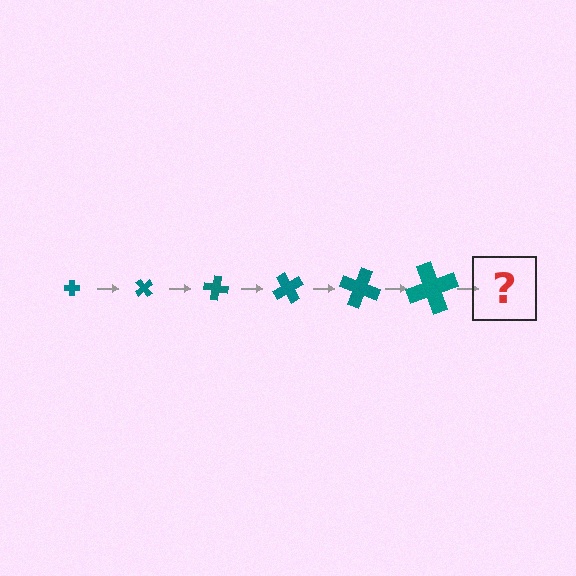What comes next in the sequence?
The next element should be a cross, larger than the previous one and rotated 300 degrees from the start.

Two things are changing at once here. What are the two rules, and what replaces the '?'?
The two rules are that the cross grows larger each step and it rotates 50 degrees each step. The '?' should be a cross, larger than the previous one and rotated 300 degrees from the start.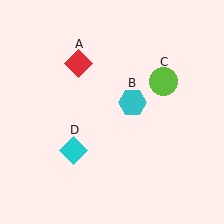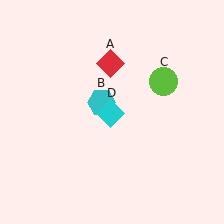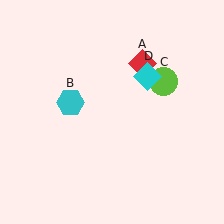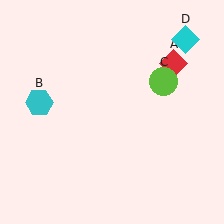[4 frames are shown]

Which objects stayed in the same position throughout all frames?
Lime circle (object C) remained stationary.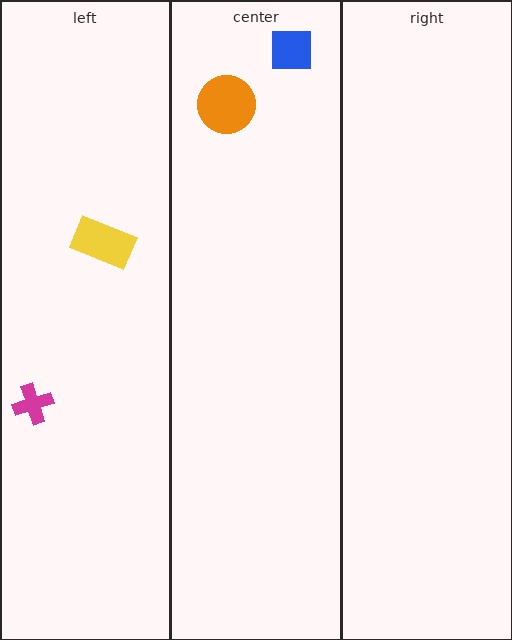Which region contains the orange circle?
The center region.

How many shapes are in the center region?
2.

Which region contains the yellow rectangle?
The left region.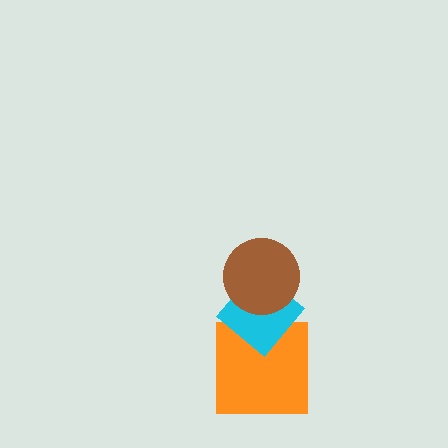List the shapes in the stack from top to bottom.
From top to bottom: the brown circle, the cyan diamond, the orange square.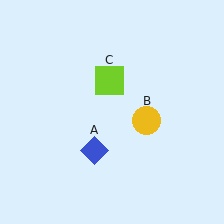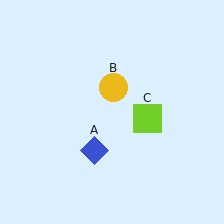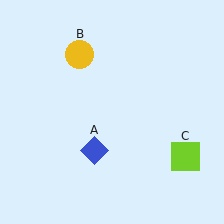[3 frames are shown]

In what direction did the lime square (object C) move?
The lime square (object C) moved down and to the right.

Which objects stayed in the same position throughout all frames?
Blue diamond (object A) remained stationary.